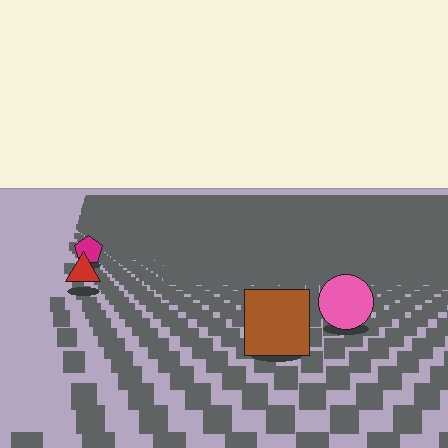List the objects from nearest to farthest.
From nearest to farthest: the brown square, the pink circle, the red triangle, the magenta pentagon.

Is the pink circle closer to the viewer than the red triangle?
Yes. The pink circle is closer — you can tell from the texture gradient: the ground texture is coarser near it.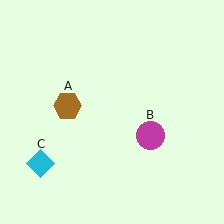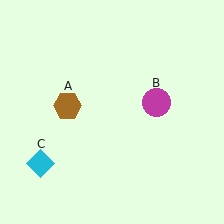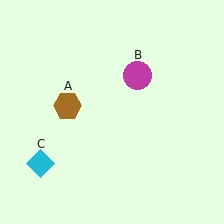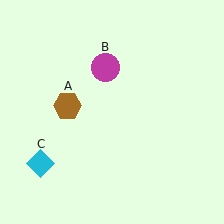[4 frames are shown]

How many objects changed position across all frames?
1 object changed position: magenta circle (object B).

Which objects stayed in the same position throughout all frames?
Brown hexagon (object A) and cyan diamond (object C) remained stationary.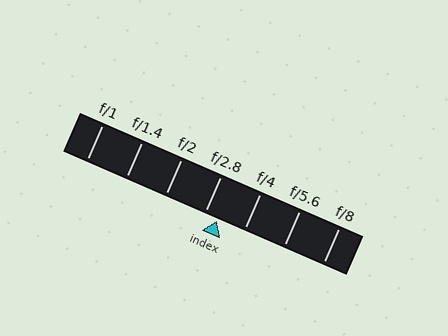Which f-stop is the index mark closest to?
The index mark is closest to f/2.8.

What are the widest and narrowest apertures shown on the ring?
The widest aperture shown is f/1 and the narrowest is f/8.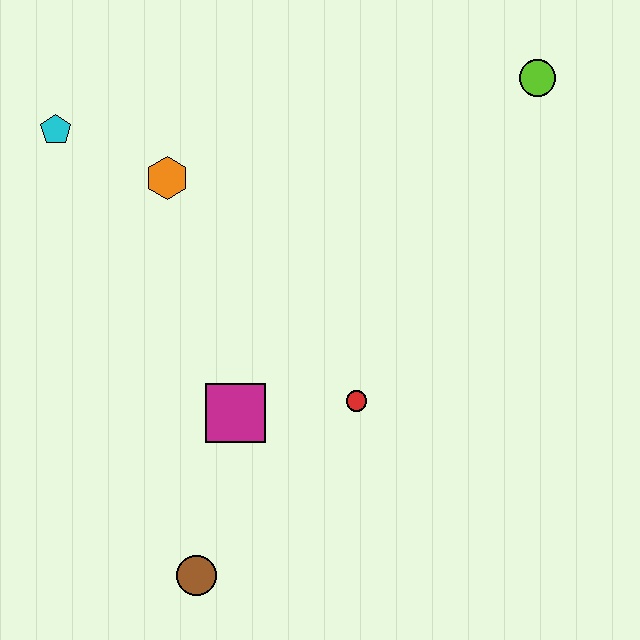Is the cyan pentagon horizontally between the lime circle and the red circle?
No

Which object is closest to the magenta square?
The red circle is closest to the magenta square.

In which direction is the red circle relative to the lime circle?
The red circle is below the lime circle.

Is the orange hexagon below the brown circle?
No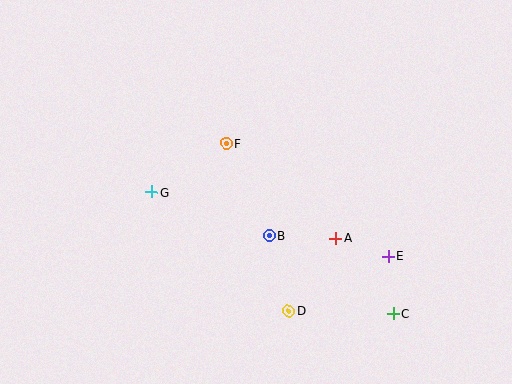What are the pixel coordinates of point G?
Point G is at (152, 192).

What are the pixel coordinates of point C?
Point C is at (393, 314).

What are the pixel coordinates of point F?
Point F is at (226, 143).